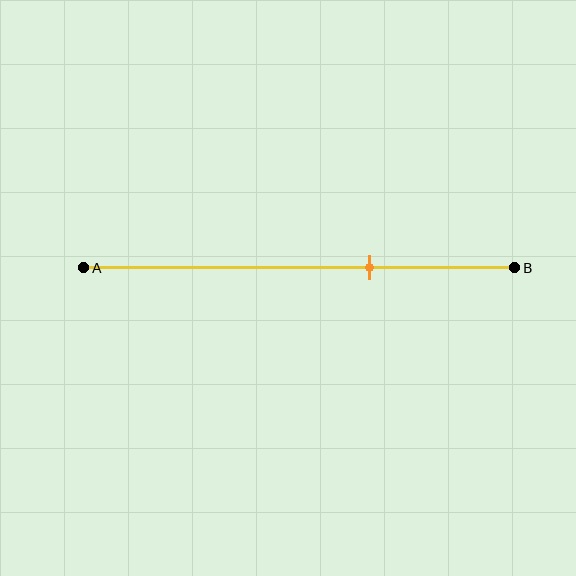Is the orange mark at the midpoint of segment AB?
No, the mark is at about 65% from A, not at the 50% midpoint.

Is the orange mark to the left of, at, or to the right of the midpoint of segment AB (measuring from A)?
The orange mark is to the right of the midpoint of segment AB.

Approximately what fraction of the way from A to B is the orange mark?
The orange mark is approximately 65% of the way from A to B.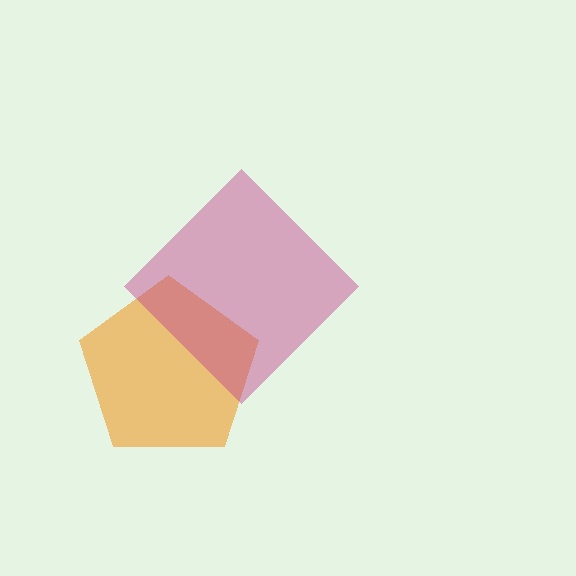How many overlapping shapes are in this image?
There are 2 overlapping shapes in the image.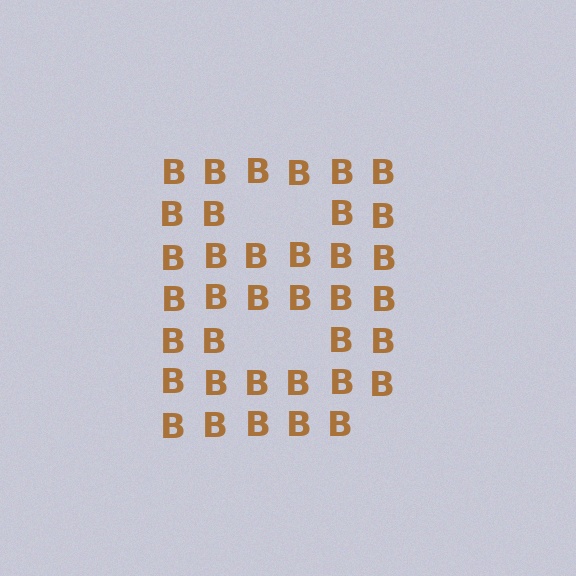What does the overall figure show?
The overall figure shows the letter B.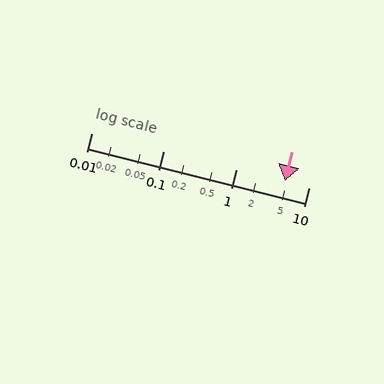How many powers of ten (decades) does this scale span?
The scale spans 3 decades, from 0.01 to 10.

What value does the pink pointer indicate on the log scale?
The pointer indicates approximately 4.7.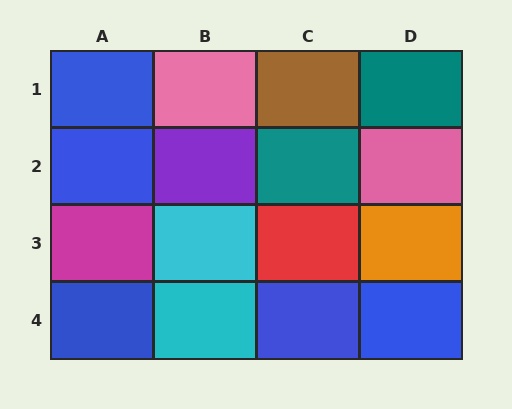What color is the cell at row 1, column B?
Pink.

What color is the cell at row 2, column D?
Pink.